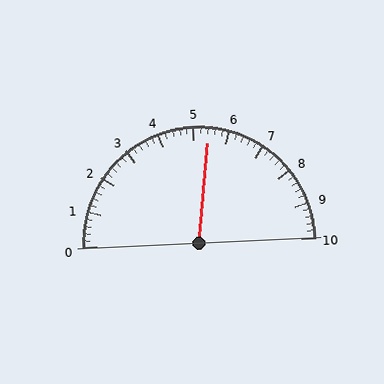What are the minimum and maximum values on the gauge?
The gauge ranges from 0 to 10.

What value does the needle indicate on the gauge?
The needle indicates approximately 5.4.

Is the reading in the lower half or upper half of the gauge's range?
The reading is in the upper half of the range (0 to 10).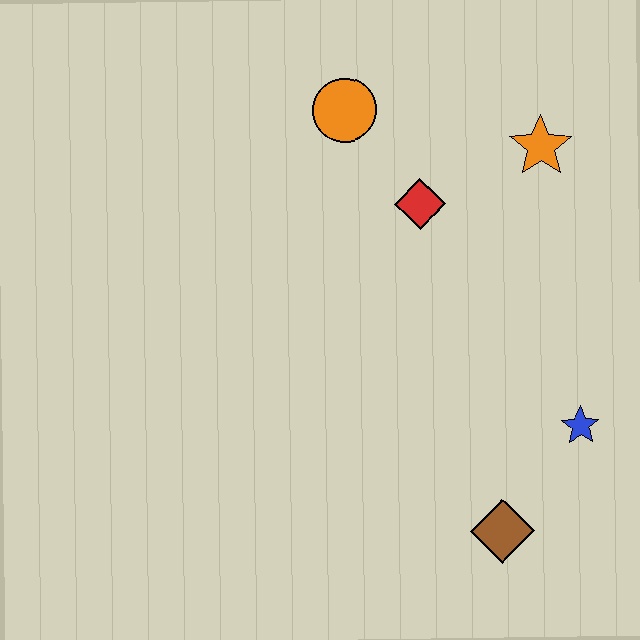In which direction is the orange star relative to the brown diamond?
The orange star is above the brown diamond.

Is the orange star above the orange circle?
No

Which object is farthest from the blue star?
The orange circle is farthest from the blue star.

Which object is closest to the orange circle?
The red diamond is closest to the orange circle.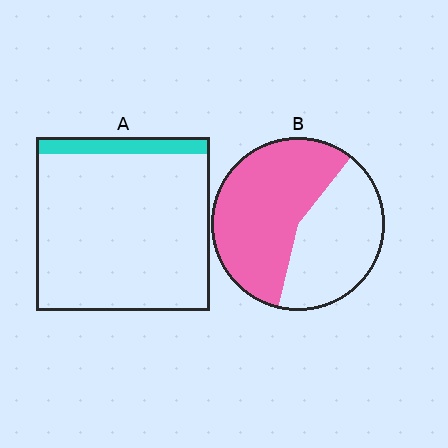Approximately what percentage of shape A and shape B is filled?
A is approximately 10% and B is approximately 55%.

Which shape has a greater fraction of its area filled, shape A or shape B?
Shape B.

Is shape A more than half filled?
No.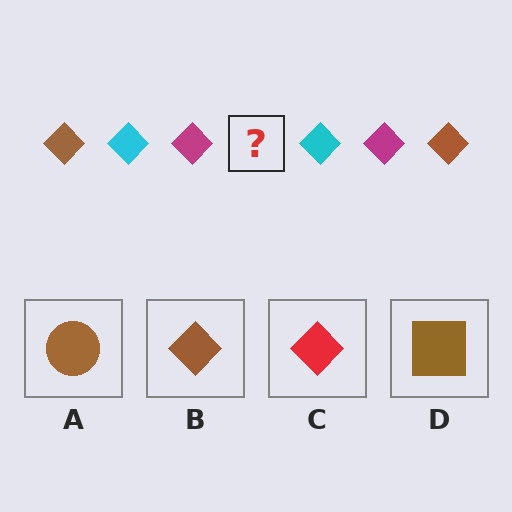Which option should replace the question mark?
Option B.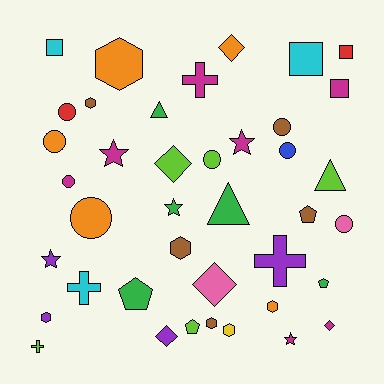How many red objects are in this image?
There are 2 red objects.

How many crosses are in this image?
There are 4 crosses.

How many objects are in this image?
There are 40 objects.